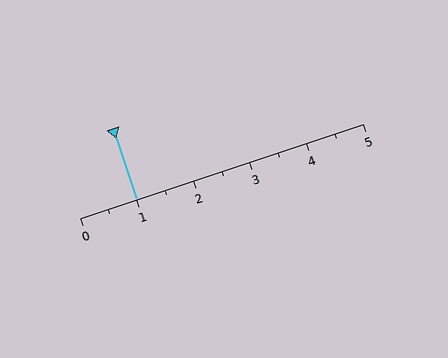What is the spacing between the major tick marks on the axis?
The major ticks are spaced 1 apart.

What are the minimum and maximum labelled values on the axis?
The axis runs from 0 to 5.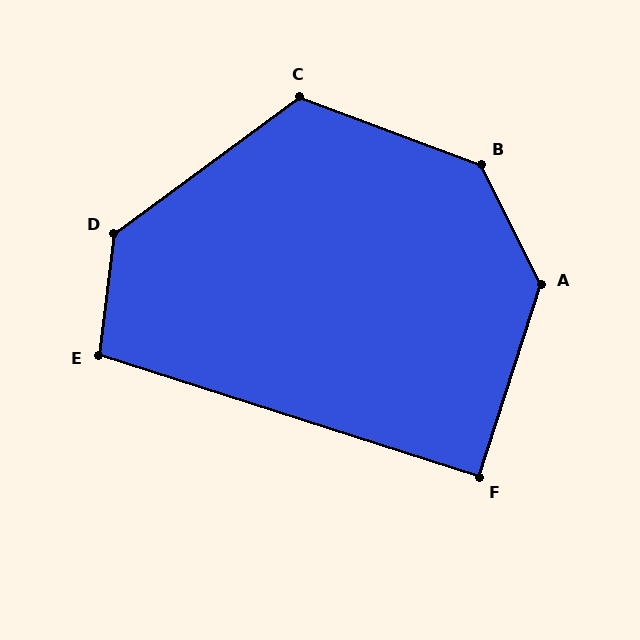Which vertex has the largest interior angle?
B, at approximately 137 degrees.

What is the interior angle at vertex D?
Approximately 133 degrees (obtuse).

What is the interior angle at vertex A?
Approximately 136 degrees (obtuse).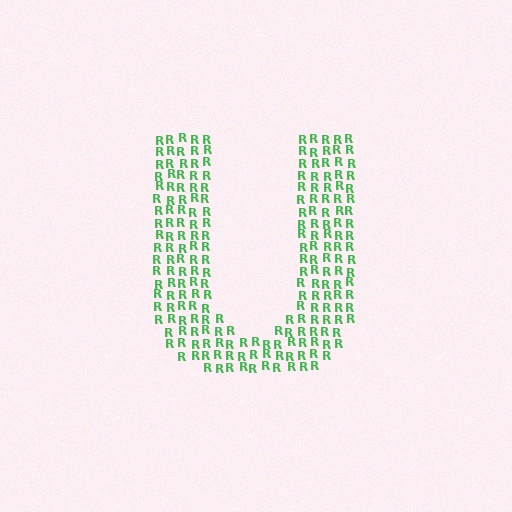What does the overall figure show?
The overall figure shows the letter U.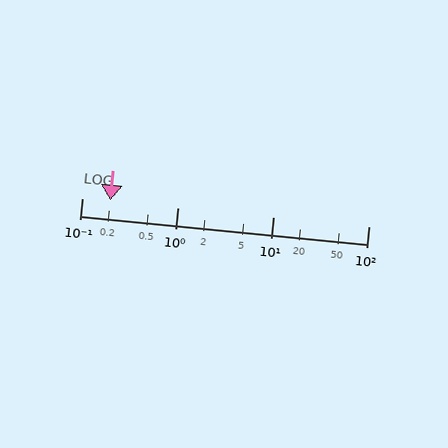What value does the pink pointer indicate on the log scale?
The pointer indicates approximately 0.2.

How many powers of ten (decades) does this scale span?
The scale spans 3 decades, from 0.1 to 100.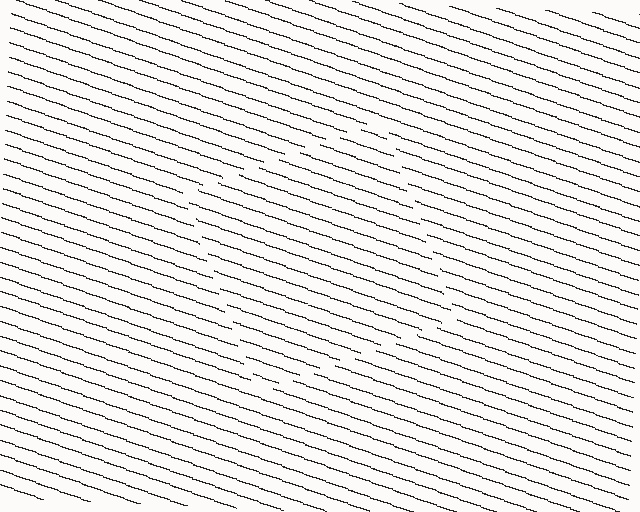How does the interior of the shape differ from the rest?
The interior of the shape contains the same grating, shifted by half a period — the contour is defined by the phase discontinuity where line-ends from the inner and outer gratings abut.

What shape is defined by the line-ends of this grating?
An illusory square. The interior of the shape contains the same grating, shifted by half a period — the contour is defined by the phase discontinuity where line-ends from the inner and outer gratings abut.